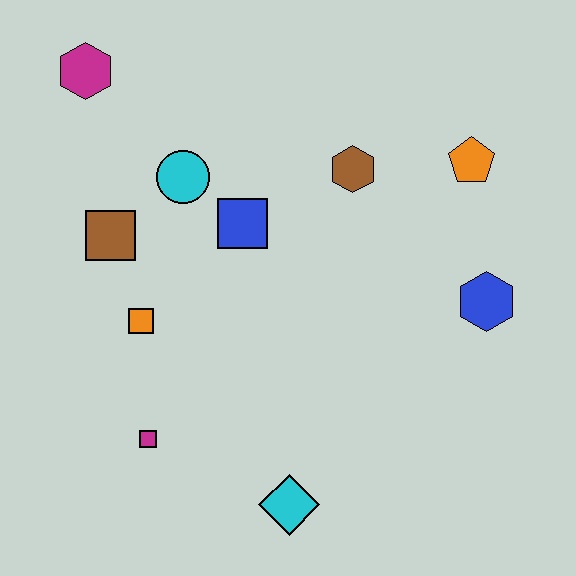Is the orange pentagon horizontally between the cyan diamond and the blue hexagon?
Yes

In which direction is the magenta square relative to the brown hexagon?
The magenta square is below the brown hexagon.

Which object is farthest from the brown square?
The blue hexagon is farthest from the brown square.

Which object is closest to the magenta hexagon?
The cyan circle is closest to the magenta hexagon.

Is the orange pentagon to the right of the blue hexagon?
No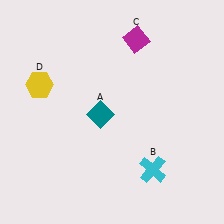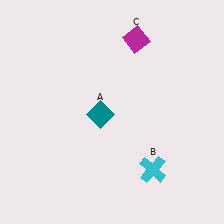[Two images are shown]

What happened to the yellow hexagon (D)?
The yellow hexagon (D) was removed in Image 2. It was in the top-left area of Image 1.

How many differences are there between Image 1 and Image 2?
There is 1 difference between the two images.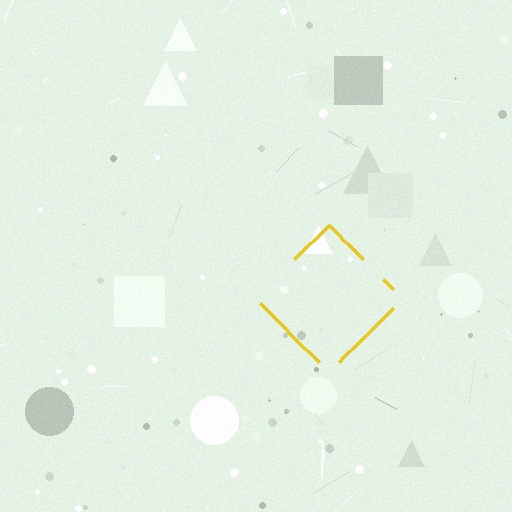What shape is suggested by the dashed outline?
The dashed outline suggests a diamond.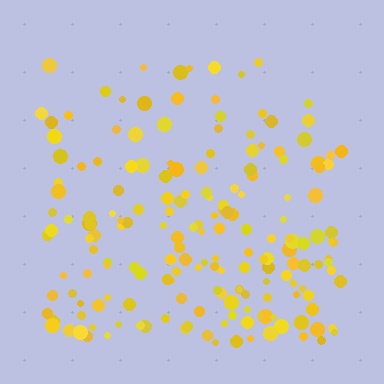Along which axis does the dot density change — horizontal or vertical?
Vertical.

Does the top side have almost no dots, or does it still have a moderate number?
Still a moderate number, just noticeably fewer than the bottom.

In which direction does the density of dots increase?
From top to bottom, with the bottom side densest.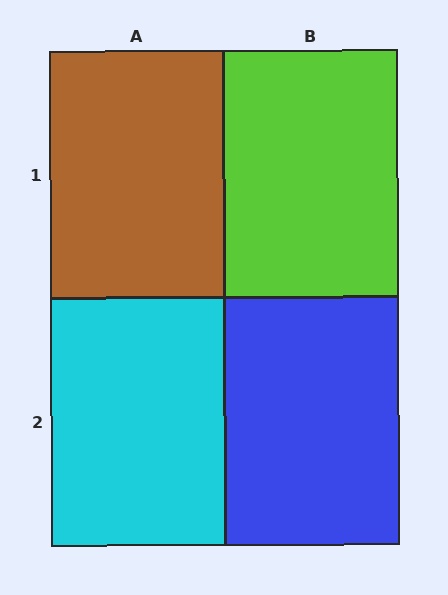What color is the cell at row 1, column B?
Lime.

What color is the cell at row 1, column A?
Brown.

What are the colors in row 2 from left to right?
Cyan, blue.